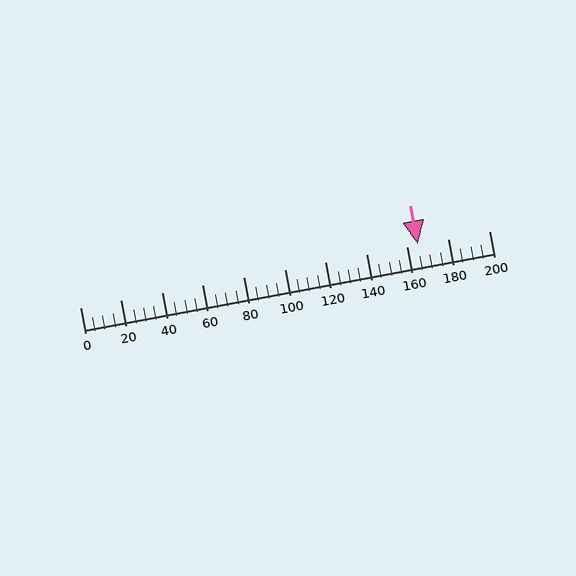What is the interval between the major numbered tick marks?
The major tick marks are spaced 20 units apart.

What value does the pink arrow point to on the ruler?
The pink arrow points to approximately 165.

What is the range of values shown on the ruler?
The ruler shows values from 0 to 200.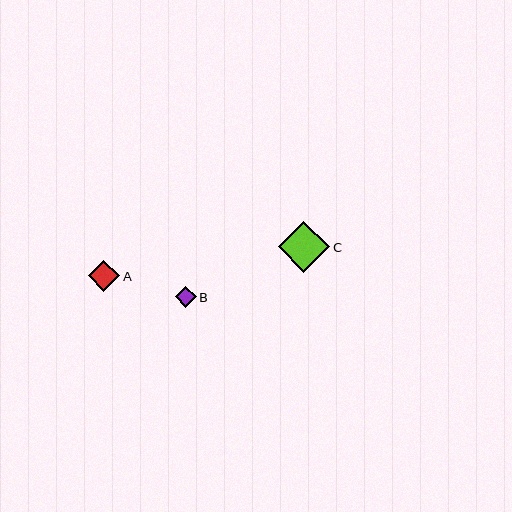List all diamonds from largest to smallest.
From largest to smallest: C, A, B.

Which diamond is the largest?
Diamond C is the largest with a size of approximately 51 pixels.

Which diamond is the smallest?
Diamond B is the smallest with a size of approximately 21 pixels.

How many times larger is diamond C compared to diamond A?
Diamond C is approximately 1.6 times the size of diamond A.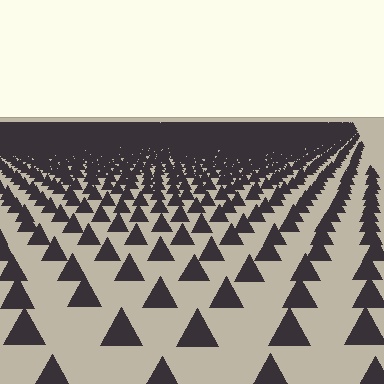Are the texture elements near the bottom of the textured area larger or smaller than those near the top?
Larger. Near the bottom, elements are closer to the viewer and appear at a bigger on-screen size.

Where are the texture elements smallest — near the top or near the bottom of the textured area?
Near the top.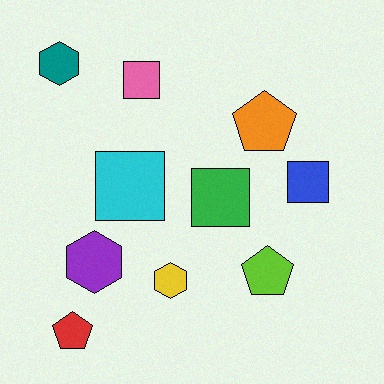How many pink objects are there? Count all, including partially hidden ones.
There is 1 pink object.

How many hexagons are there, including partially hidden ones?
There are 3 hexagons.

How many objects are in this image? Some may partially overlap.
There are 10 objects.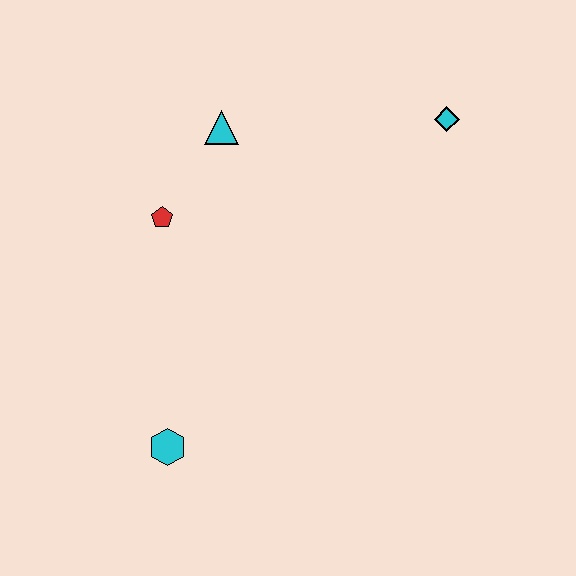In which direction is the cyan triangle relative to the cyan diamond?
The cyan triangle is to the left of the cyan diamond.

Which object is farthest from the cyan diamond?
The cyan hexagon is farthest from the cyan diamond.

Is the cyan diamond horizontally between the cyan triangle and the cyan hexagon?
No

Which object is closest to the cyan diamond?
The cyan triangle is closest to the cyan diamond.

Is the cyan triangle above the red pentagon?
Yes